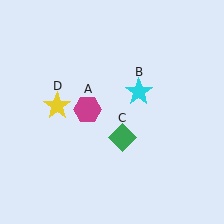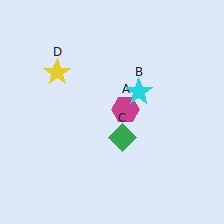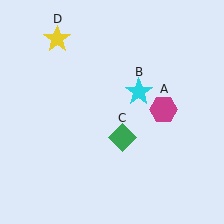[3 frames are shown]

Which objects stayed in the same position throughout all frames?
Cyan star (object B) and green diamond (object C) remained stationary.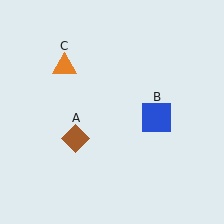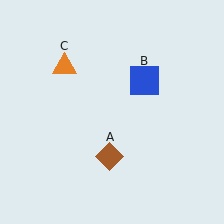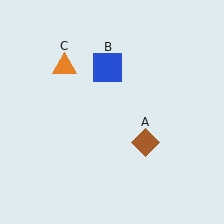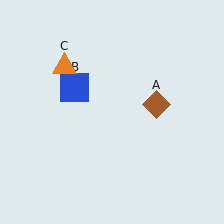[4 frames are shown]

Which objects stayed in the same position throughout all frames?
Orange triangle (object C) remained stationary.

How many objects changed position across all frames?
2 objects changed position: brown diamond (object A), blue square (object B).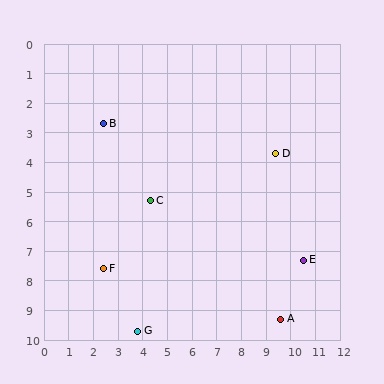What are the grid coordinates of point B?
Point B is at approximately (2.4, 2.7).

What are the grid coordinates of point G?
Point G is at approximately (3.8, 9.7).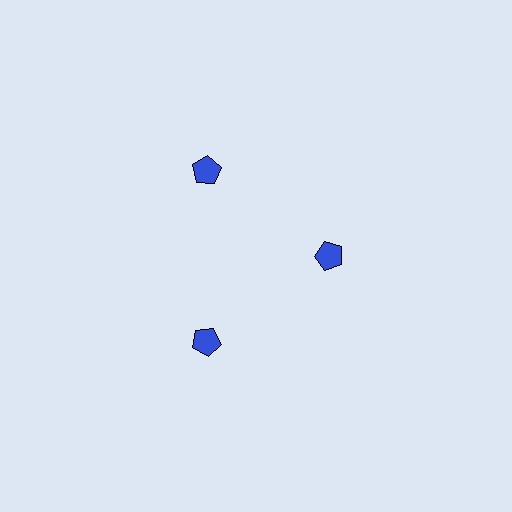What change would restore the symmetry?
The symmetry would be restored by moving it outward, back onto the ring so that all 3 pentagons sit at equal angles and equal distance from the center.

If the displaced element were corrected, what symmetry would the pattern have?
It would have 3-fold rotational symmetry — the pattern would map onto itself every 120 degrees.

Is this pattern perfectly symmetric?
No. The 3 blue pentagons are arranged in a ring, but one element near the 3 o'clock position is pulled inward toward the center, breaking the 3-fold rotational symmetry.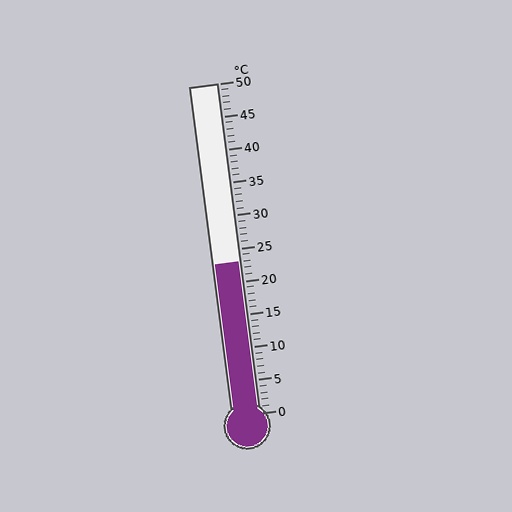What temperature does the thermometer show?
The thermometer shows approximately 23°C.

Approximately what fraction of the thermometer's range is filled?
The thermometer is filled to approximately 45% of its range.